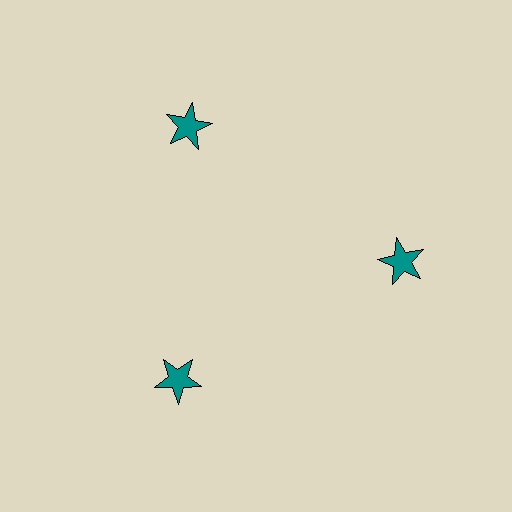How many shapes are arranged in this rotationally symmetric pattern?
There are 3 shapes, arranged in 3 groups of 1.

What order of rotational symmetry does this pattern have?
This pattern has 3-fold rotational symmetry.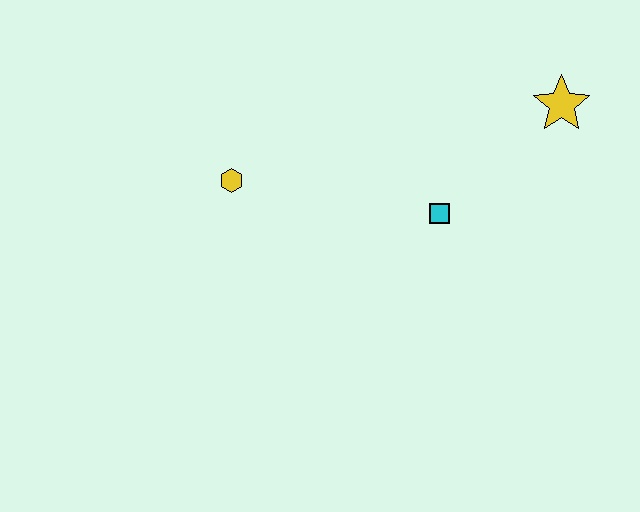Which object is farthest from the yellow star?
The yellow hexagon is farthest from the yellow star.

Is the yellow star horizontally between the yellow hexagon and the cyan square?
No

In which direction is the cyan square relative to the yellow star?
The cyan square is to the left of the yellow star.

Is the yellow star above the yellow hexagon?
Yes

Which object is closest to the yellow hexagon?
The cyan square is closest to the yellow hexagon.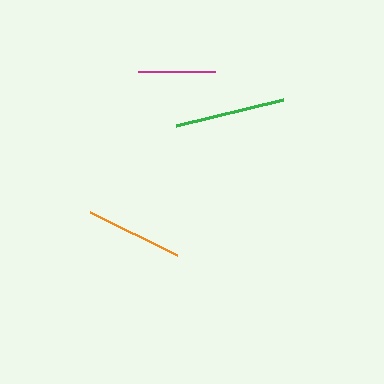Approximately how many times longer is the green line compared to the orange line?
The green line is approximately 1.1 times the length of the orange line.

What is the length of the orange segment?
The orange segment is approximately 97 pixels long.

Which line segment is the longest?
The green line is the longest at approximately 111 pixels.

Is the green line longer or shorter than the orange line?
The green line is longer than the orange line.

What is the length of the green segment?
The green segment is approximately 111 pixels long.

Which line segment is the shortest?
The magenta line is the shortest at approximately 77 pixels.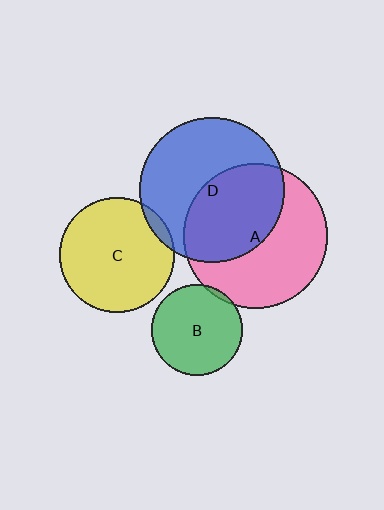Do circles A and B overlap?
Yes.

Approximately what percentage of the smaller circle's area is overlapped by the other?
Approximately 5%.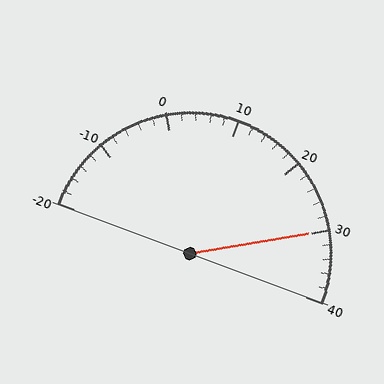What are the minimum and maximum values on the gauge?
The gauge ranges from -20 to 40.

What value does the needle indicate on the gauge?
The needle indicates approximately 30.